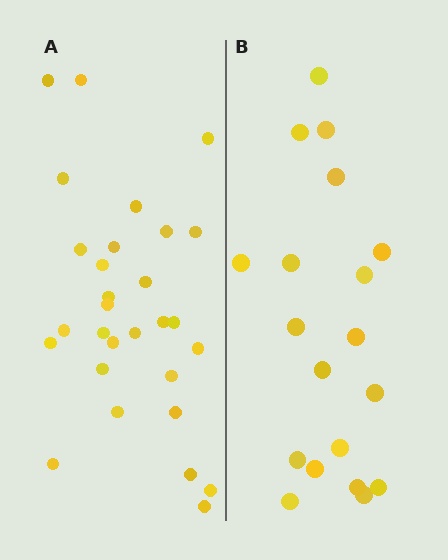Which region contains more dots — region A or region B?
Region A (the left region) has more dots.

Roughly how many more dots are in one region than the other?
Region A has roughly 10 or so more dots than region B.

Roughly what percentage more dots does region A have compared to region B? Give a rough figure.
About 55% more.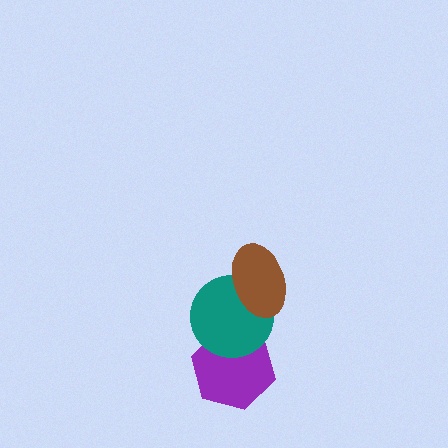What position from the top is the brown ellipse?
The brown ellipse is 1st from the top.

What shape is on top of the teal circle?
The brown ellipse is on top of the teal circle.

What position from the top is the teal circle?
The teal circle is 2nd from the top.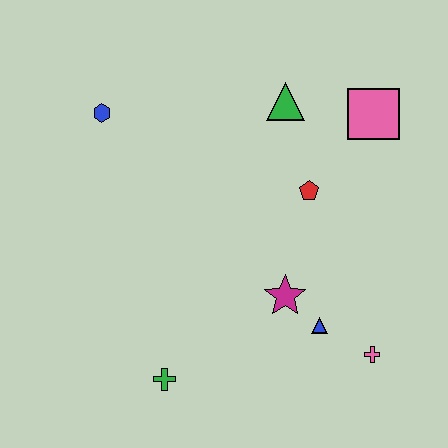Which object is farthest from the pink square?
The green cross is farthest from the pink square.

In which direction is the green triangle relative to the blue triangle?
The green triangle is above the blue triangle.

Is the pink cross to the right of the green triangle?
Yes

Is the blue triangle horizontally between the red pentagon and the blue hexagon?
No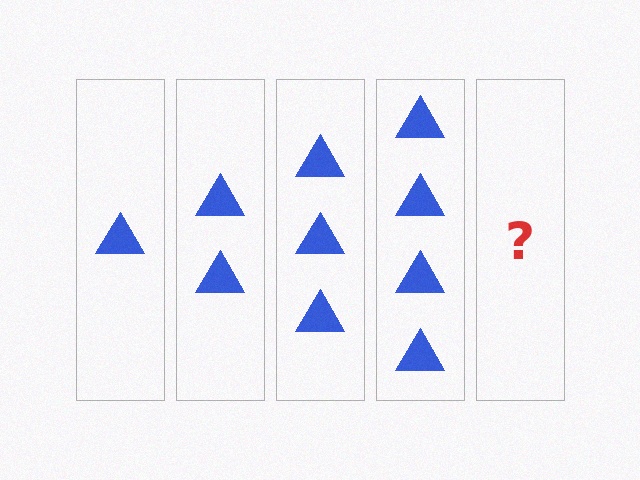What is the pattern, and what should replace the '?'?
The pattern is that each step adds one more triangle. The '?' should be 5 triangles.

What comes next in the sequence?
The next element should be 5 triangles.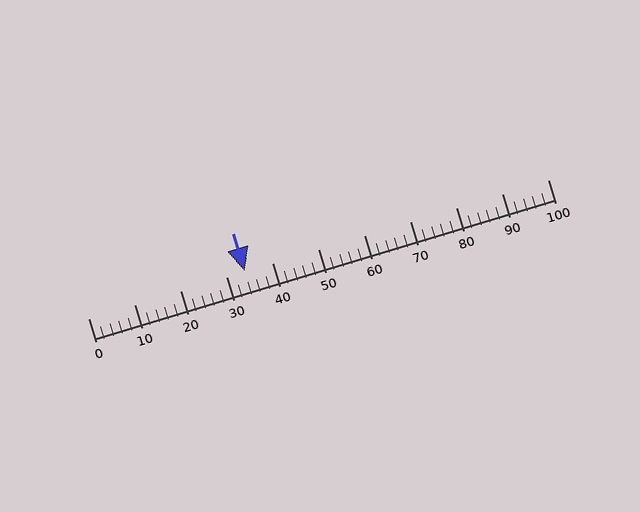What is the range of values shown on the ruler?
The ruler shows values from 0 to 100.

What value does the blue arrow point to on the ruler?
The blue arrow points to approximately 34.